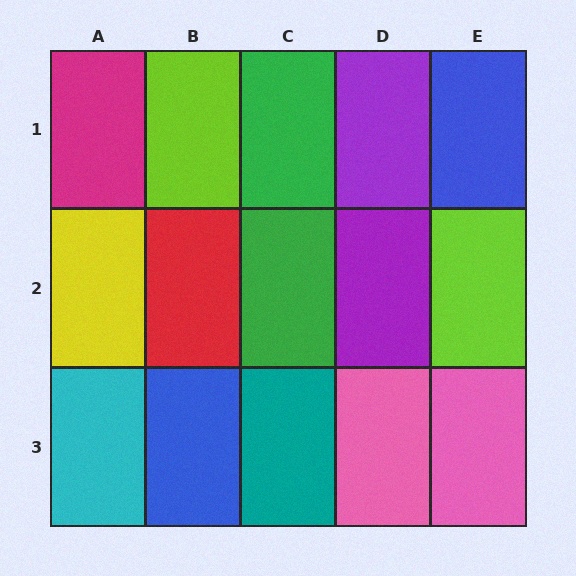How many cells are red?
1 cell is red.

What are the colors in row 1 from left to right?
Magenta, lime, green, purple, blue.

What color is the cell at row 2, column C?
Green.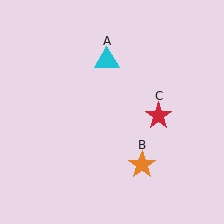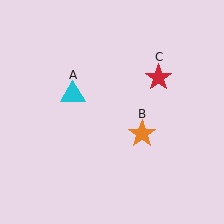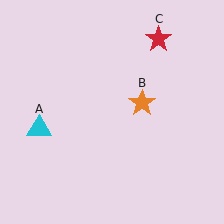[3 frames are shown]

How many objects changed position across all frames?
3 objects changed position: cyan triangle (object A), orange star (object B), red star (object C).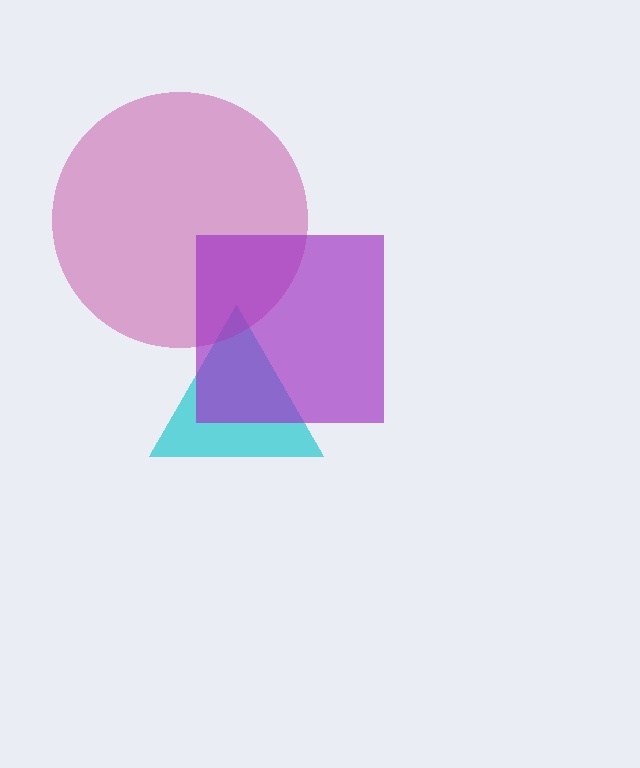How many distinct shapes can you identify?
There are 3 distinct shapes: a cyan triangle, a magenta circle, a purple square.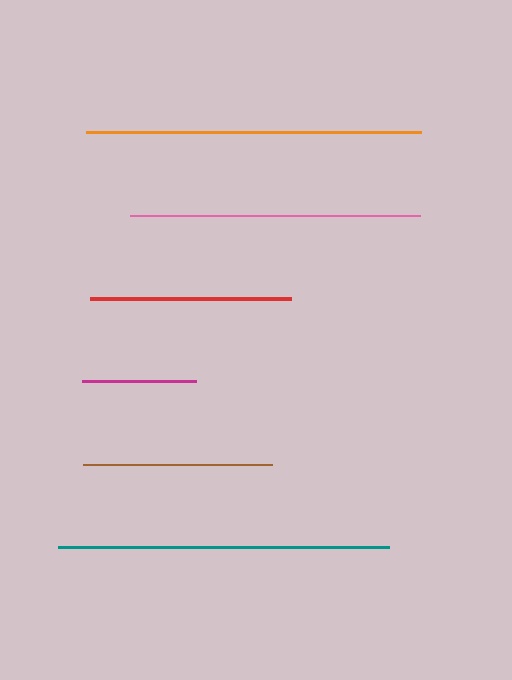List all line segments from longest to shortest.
From longest to shortest: orange, teal, pink, red, brown, magenta.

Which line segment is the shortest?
The magenta line is the shortest at approximately 114 pixels.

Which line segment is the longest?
The orange line is the longest at approximately 334 pixels.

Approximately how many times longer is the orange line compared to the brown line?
The orange line is approximately 1.8 times the length of the brown line.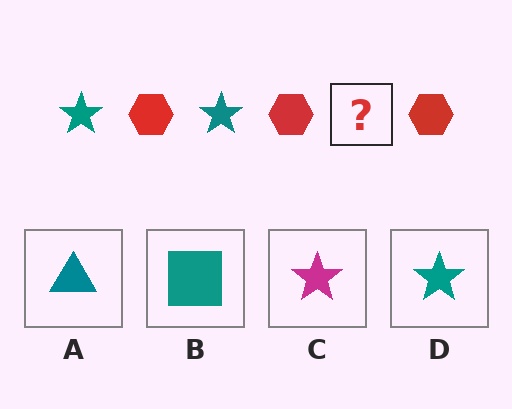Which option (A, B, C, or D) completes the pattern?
D.